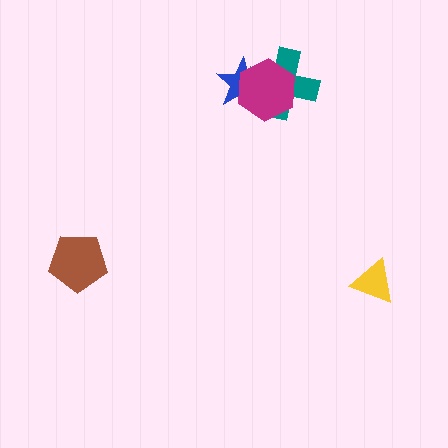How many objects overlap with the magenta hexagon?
2 objects overlap with the magenta hexagon.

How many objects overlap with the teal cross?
2 objects overlap with the teal cross.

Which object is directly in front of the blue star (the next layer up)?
The teal cross is directly in front of the blue star.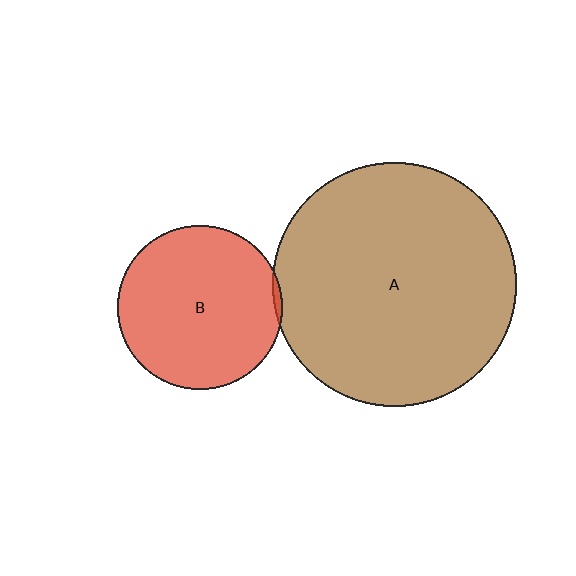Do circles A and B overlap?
Yes.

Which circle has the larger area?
Circle A (brown).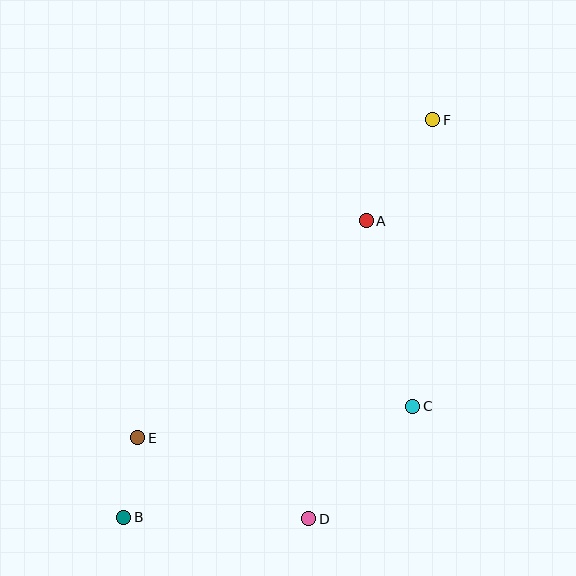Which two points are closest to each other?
Points B and E are closest to each other.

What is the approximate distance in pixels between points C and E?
The distance between C and E is approximately 277 pixels.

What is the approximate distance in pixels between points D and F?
The distance between D and F is approximately 418 pixels.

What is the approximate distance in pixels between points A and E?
The distance between A and E is approximately 315 pixels.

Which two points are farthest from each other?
Points B and F are farthest from each other.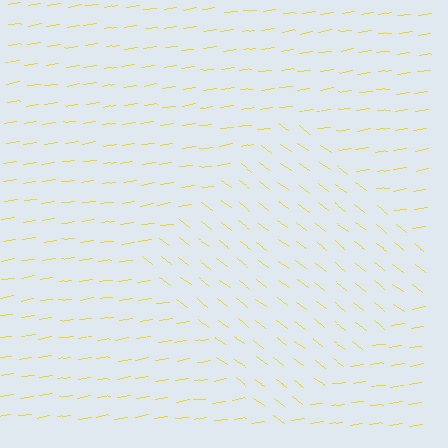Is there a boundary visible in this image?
Yes, there is a texture boundary formed by a change in line orientation.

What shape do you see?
I see a diamond.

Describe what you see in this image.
The image is filled with small yellow line segments. A diamond region in the image has lines oriented differently from the surrounding lines, creating a visible texture boundary.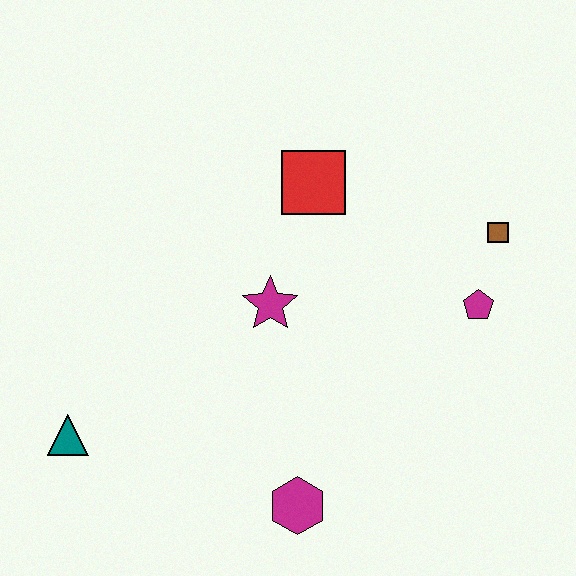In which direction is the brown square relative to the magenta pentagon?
The brown square is above the magenta pentagon.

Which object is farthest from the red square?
The teal triangle is farthest from the red square.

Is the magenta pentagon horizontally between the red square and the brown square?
Yes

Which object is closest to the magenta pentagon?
The brown square is closest to the magenta pentagon.